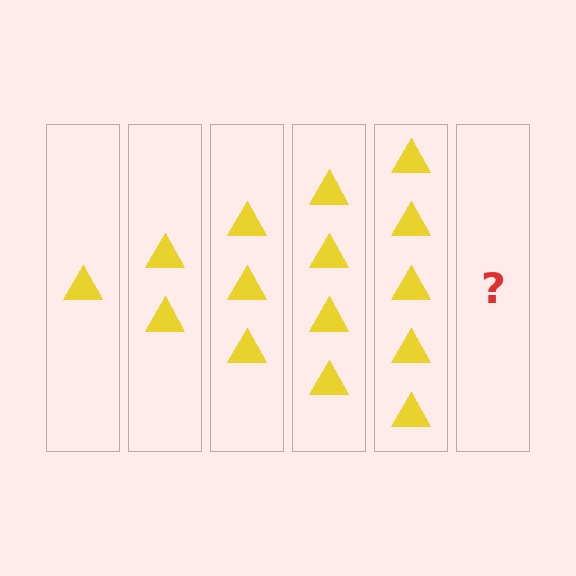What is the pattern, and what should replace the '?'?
The pattern is that each step adds one more triangle. The '?' should be 6 triangles.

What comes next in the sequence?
The next element should be 6 triangles.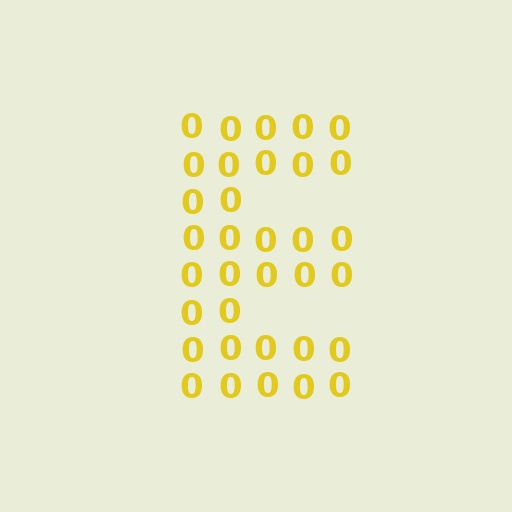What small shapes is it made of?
It is made of small digit 0's.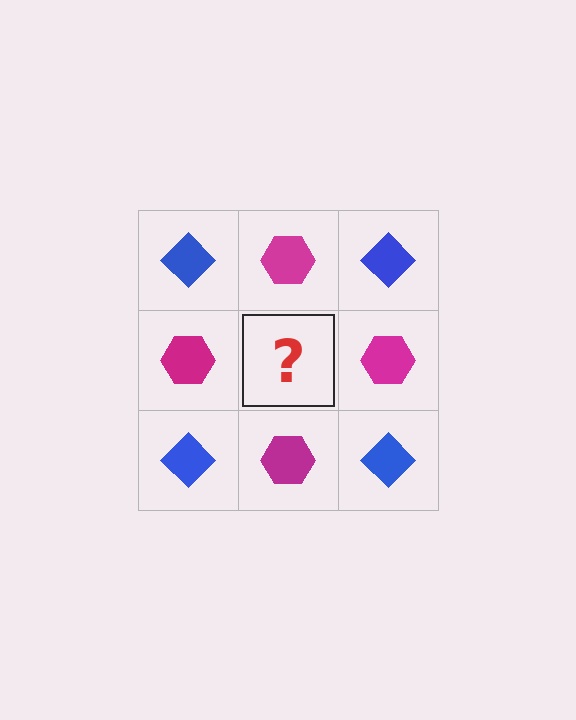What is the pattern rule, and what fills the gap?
The rule is that it alternates blue diamond and magenta hexagon in a checkerboard pattern. The gap should be filled with a blue diamond.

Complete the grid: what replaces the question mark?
The question mark should be replaced with a blue diamond.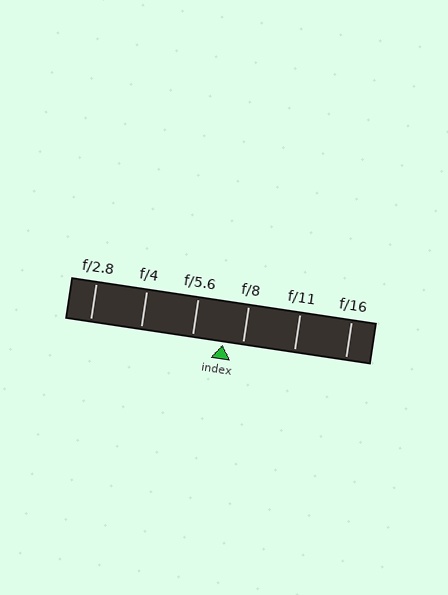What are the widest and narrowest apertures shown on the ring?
The widest aperture shown is f/2.8 and the narrowest is f/16.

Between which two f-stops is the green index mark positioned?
The index mark is between f/5.6 and f/8.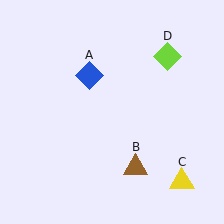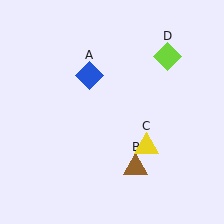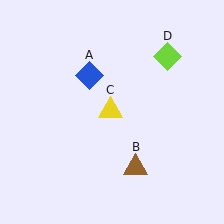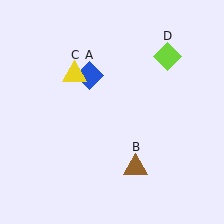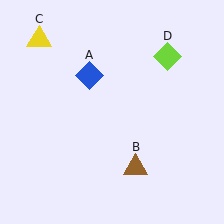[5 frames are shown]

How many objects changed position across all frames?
1 object changed position: yellow triangle (object C).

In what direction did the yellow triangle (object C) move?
The yellow triangle (object C) moved up and to the left.